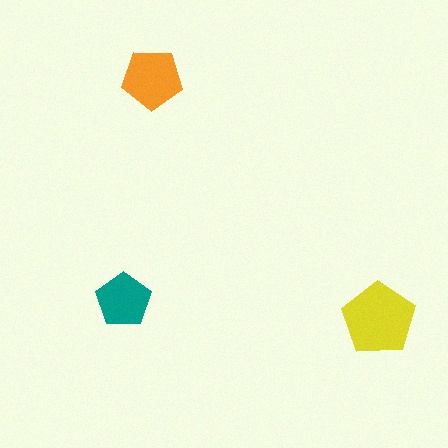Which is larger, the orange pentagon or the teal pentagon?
The orange one.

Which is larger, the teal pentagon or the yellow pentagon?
The yellow one.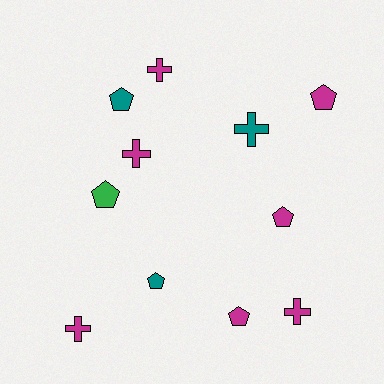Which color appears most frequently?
Magenta, with 7 objects.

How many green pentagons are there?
There is 1 green pentagon.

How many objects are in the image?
There are 11 objects.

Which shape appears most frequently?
Pentagon, with 6 objects.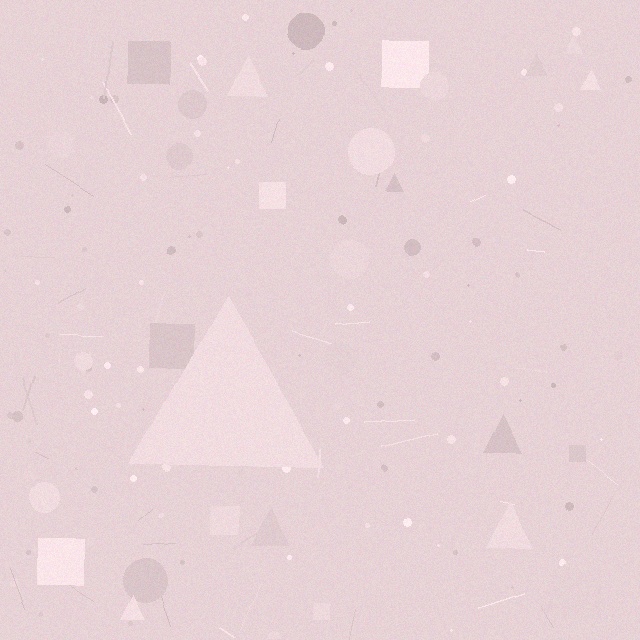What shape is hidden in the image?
A triangle is hidden in the image.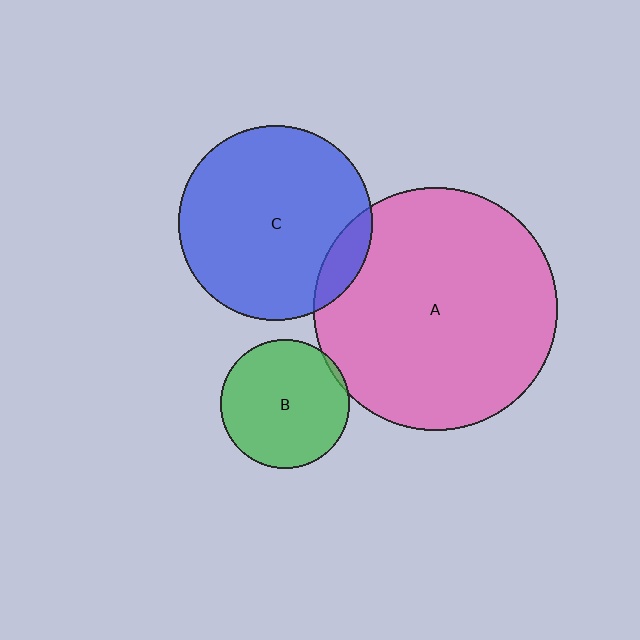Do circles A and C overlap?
Yes.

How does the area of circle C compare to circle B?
Approximately 2.3 times.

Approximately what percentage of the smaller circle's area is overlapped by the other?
Approximately 10%.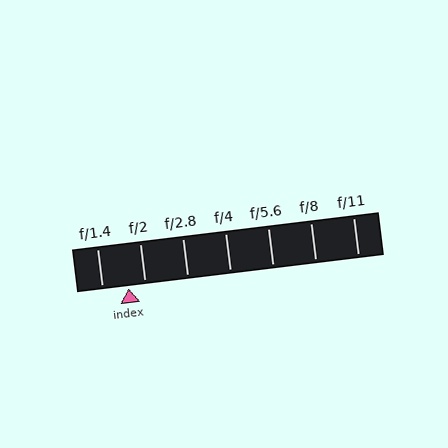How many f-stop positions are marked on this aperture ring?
There are 7 f-stop positions marked.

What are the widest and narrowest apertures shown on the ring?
The widest aperture shown is f/1.4 and the narrowest is f/11.